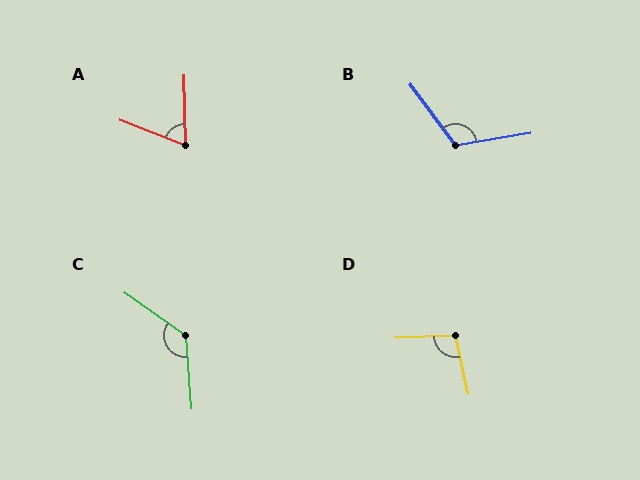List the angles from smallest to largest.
A (67°), D (99°), B (117°), C (130°).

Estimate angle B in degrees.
Approximately 117 degrees.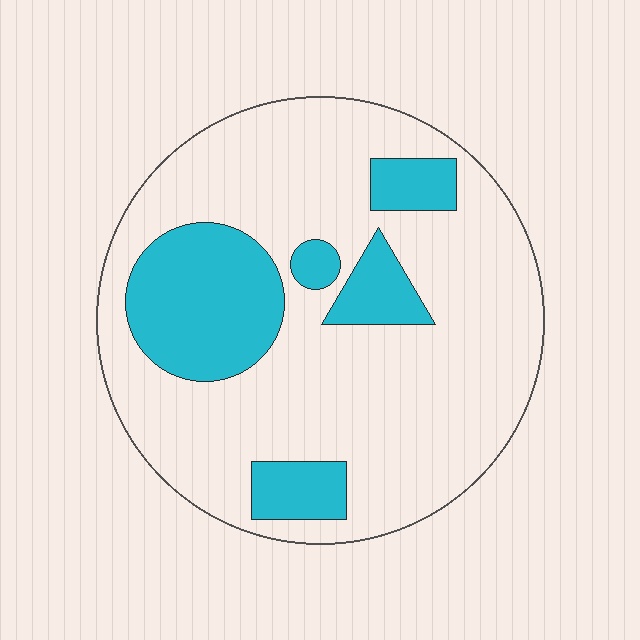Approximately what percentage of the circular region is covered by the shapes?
Approximately 25%.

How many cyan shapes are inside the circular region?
5.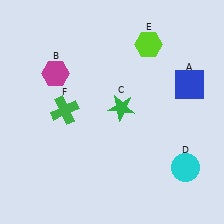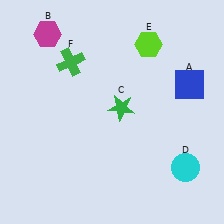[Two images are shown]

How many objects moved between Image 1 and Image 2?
2 objects moved between the two images.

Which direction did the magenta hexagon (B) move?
The magenta hexagon (B) moved up.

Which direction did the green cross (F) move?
The green cross (F) moved up.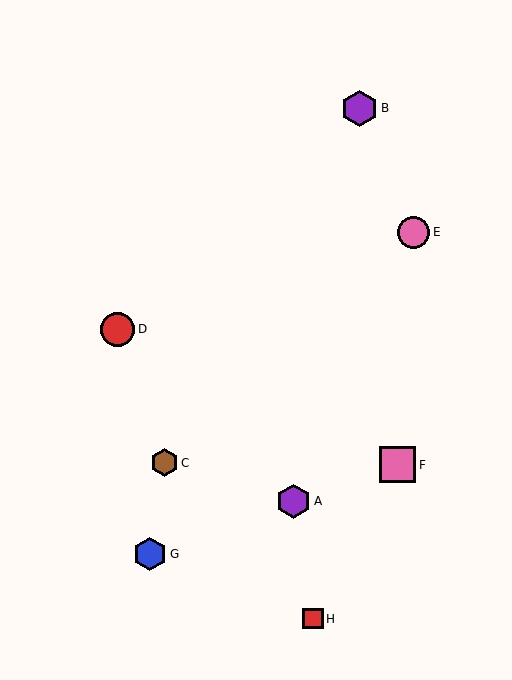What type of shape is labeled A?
Shape A is a purple hexagon.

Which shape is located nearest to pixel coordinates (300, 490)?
The purple hexagon (labeled A) at (294, 501) is nearest to that location.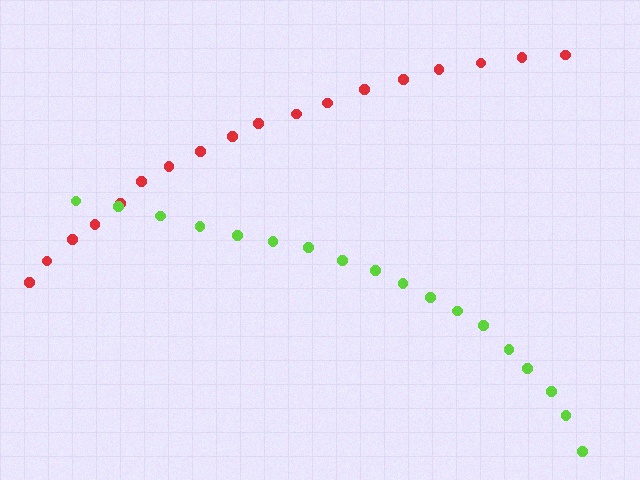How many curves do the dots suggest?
There are 2 distinct paths.